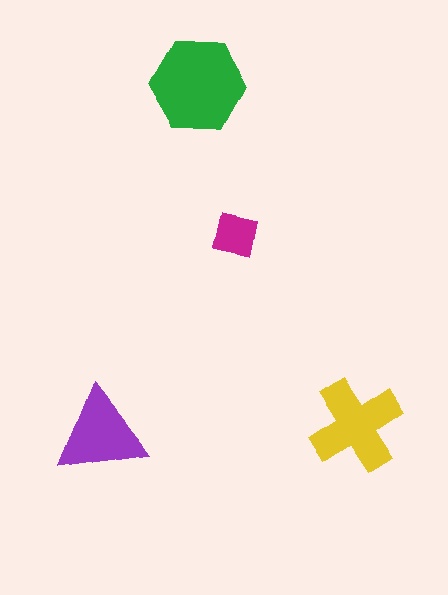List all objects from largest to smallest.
The green hexagon, the yellow cross, the purple triangle, the magenta square.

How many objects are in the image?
There are 4 objects in the image.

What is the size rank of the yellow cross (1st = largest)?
2nd.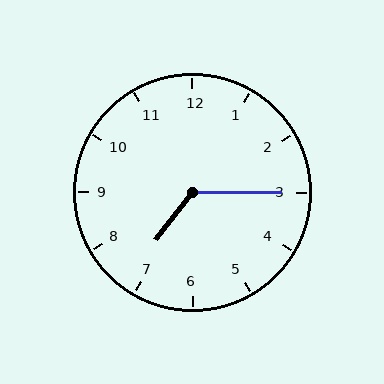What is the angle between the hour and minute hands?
Approximately 128 degrees.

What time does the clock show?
7:15.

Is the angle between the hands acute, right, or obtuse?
It is obtuse.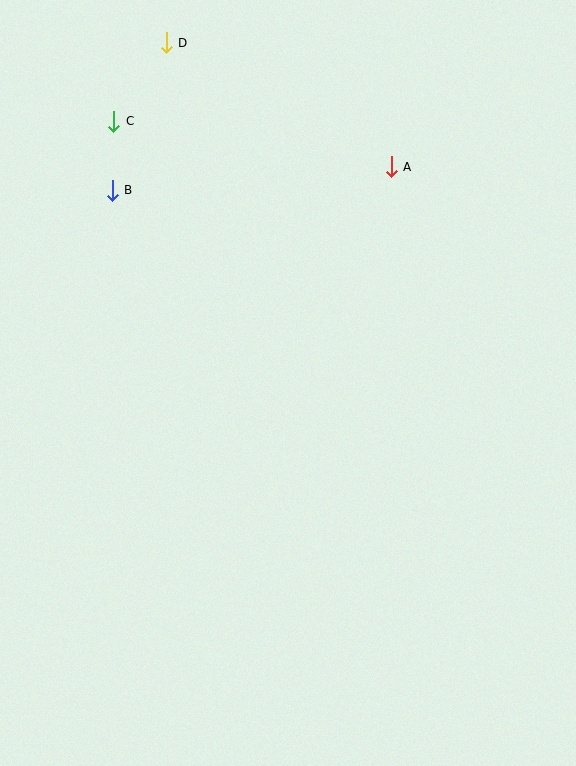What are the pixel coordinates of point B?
Point B is at (112, 190).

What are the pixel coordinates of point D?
Point D is at (166, 43).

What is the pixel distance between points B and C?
The distance between B and C is 69 pixels.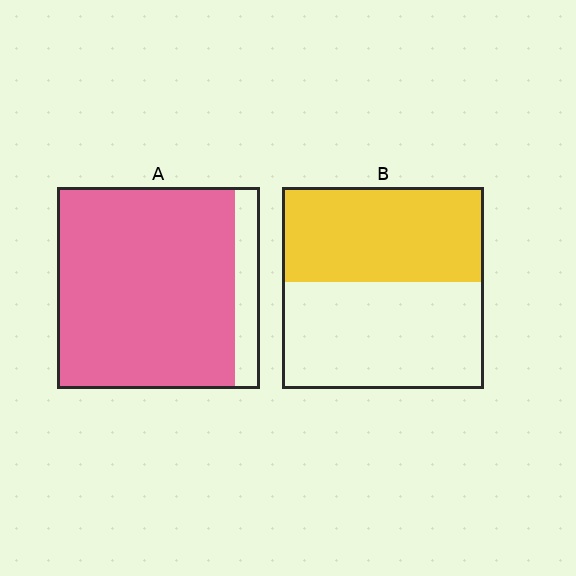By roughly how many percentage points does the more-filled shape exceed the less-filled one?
By roughly 40 percentage points (A over B).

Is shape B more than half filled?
Roughly half.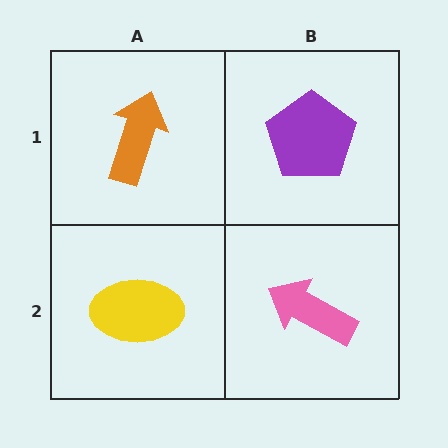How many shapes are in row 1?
2 shapes.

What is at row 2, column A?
A yellow ellipse.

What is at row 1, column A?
An orange arrow.